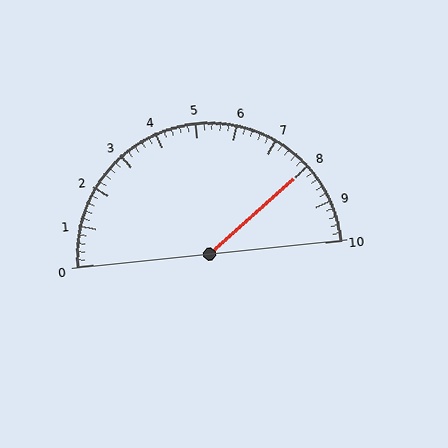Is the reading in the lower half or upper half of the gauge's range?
The reading is in the upper half of the range (0 to 10).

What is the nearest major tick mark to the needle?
The nearest major tick mark is 8.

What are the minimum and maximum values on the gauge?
The gauge ranges from 0 to 10.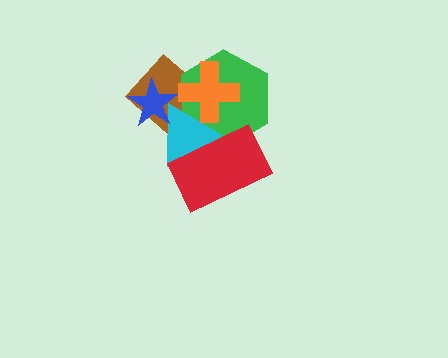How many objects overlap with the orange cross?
3 objects overlap with the orange cross.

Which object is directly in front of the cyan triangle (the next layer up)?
The red rectangle is directly in front of the cyan triangle.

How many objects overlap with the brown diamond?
4 objects overlap with the brown diamond.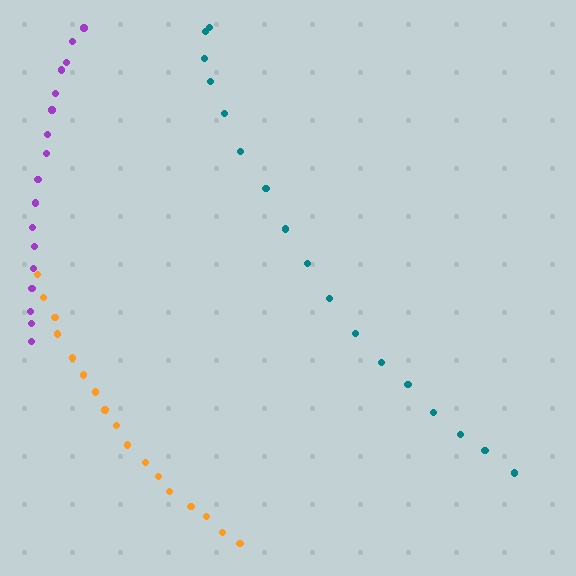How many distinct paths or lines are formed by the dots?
There are 3 distinct paths.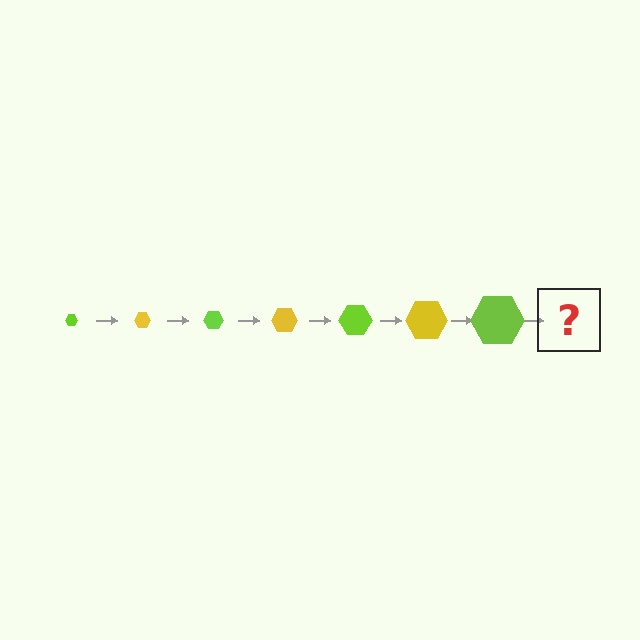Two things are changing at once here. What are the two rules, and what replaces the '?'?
The two rules are that the hexagon grows larger each step and the color cycles through lime and yellow. The '?' should be a yellow hexagon, larger than the previous one.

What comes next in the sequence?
The next element should be a yellow hexagon, larger than the previous one.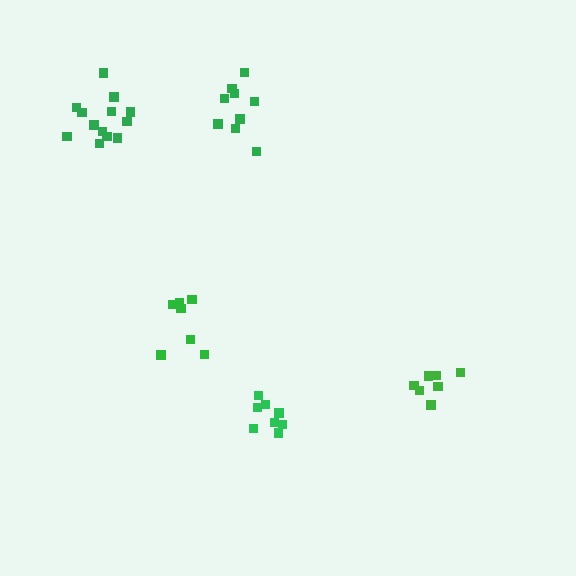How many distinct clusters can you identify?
There are 5 distinct clusters.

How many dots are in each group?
Group 1: 9 dots, Group 2: 7 dots, Group 3: 7 dots, Group 4: 13 dots, Group 5: 8 dots (44 total).